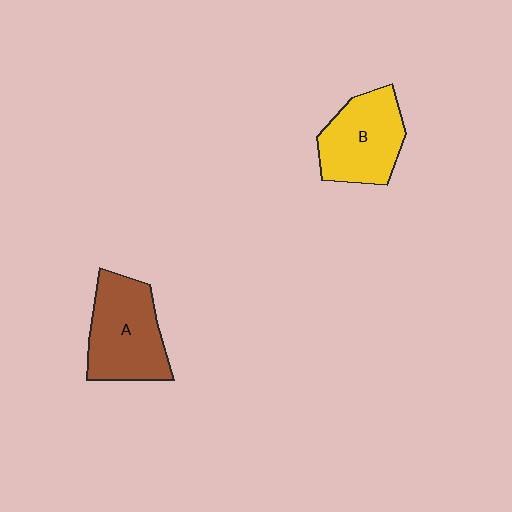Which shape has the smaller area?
Shape B (yellow).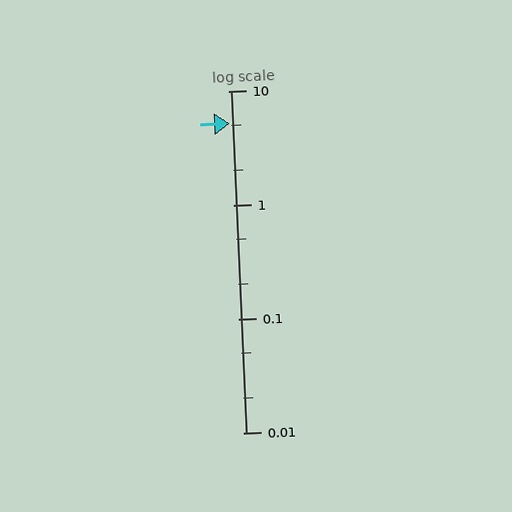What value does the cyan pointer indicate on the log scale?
The pointer indicates approximately 5.2.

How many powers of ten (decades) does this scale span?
The scale spans 3 decades, from 0.01 to 10.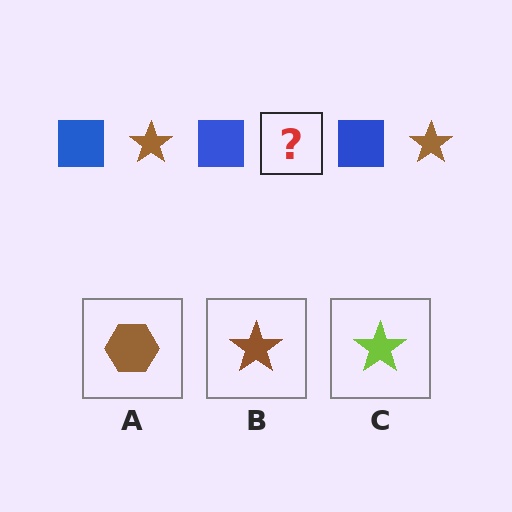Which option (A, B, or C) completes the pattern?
B.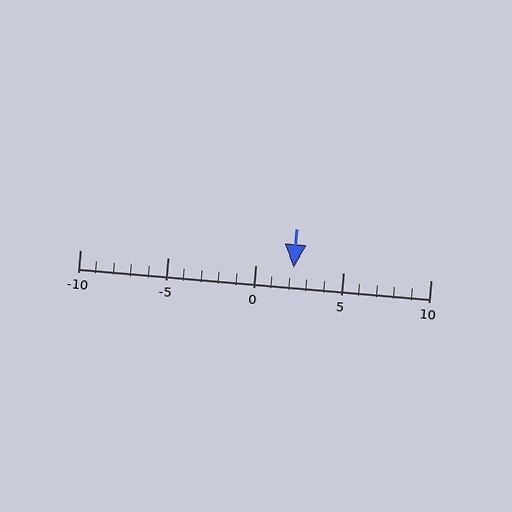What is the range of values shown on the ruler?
The ruler shows values from -10 to 10.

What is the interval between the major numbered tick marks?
The major tick marks are spaced 5 units apart.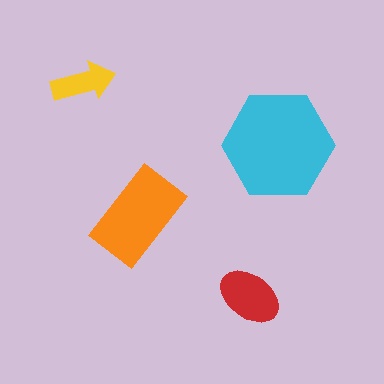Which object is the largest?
The cyan hexagon.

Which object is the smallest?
The yellow arrow.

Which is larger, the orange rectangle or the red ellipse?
The orange rectangle.